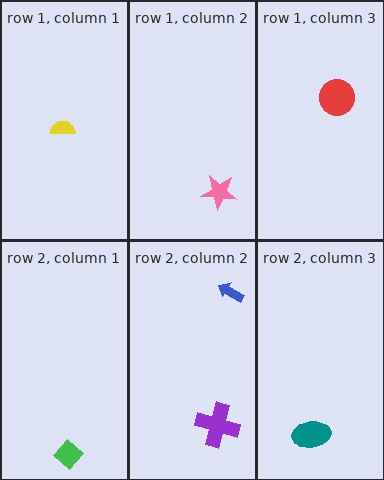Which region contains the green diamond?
The row 2, column 1 region.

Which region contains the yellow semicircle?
The row 1, column 1 region.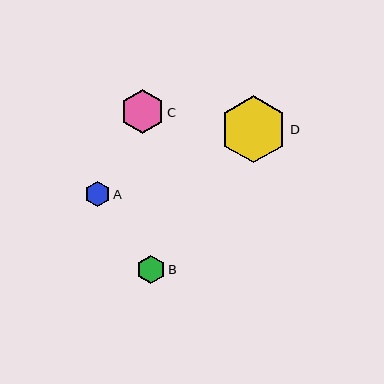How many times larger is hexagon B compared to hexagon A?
Hexagon B is approximately 1.1 times the size of hexagon A.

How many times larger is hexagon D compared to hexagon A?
Hexagon D is approximately 2.7 times the size of hexagon A.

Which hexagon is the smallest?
Hexagon A is the smallest with a size of approximately 25 pixels.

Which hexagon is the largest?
Hexagon D is the largest with a size of approximately 67 pixels.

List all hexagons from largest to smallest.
From largest to smallest: D, C, B, A.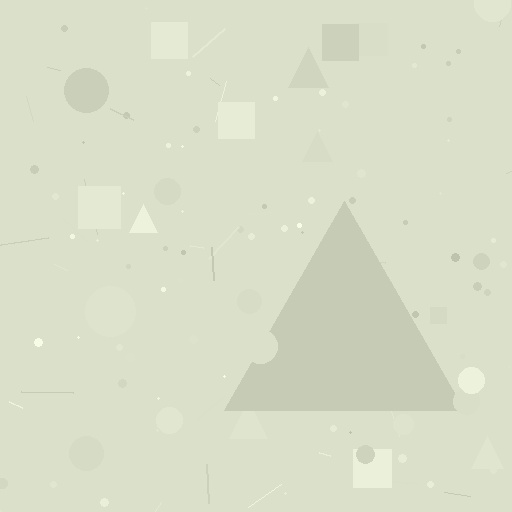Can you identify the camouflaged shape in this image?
The camouflaged shape is a triangle.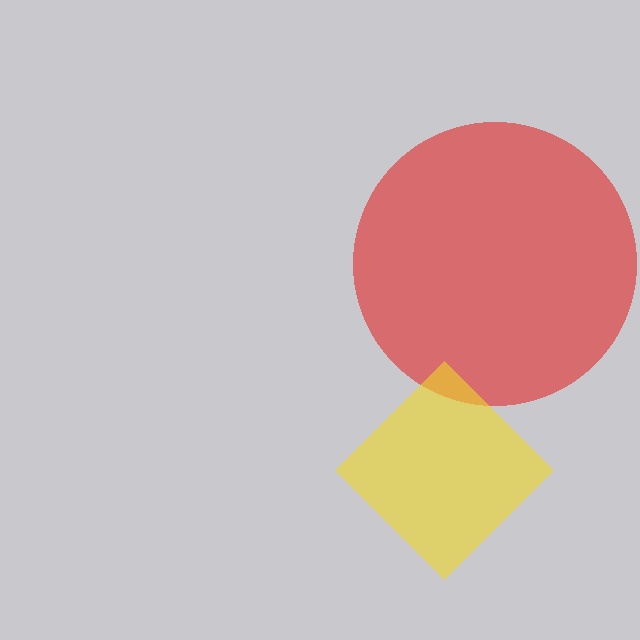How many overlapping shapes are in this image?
There are 2 overlapping shapes in the image.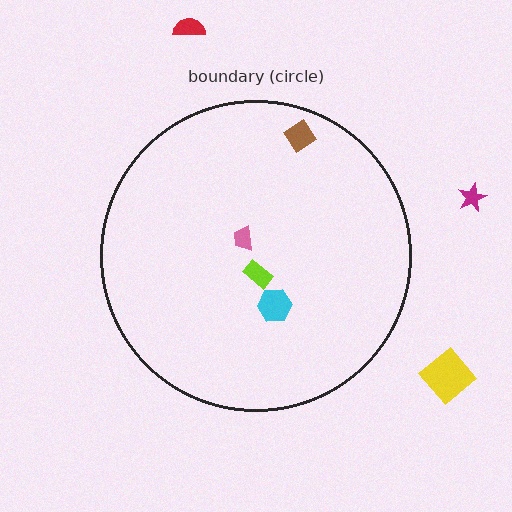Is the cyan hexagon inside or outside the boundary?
Inside.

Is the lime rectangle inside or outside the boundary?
Inside.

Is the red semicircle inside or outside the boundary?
Outside.